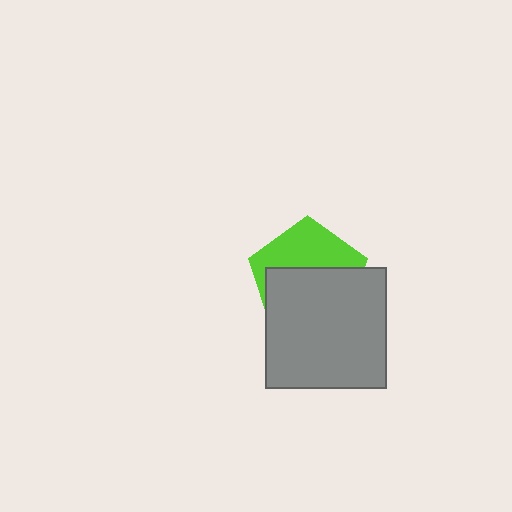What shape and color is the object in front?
The object in front is a gray square.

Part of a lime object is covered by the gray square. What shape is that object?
It is a pentagon.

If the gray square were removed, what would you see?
You would see the complete lime pentagon.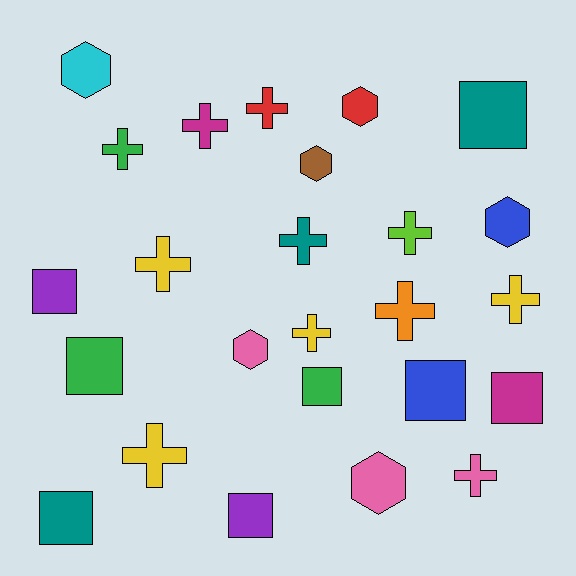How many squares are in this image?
There are 8 squares.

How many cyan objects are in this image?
There is 1 cyan object.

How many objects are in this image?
There are 25 objects.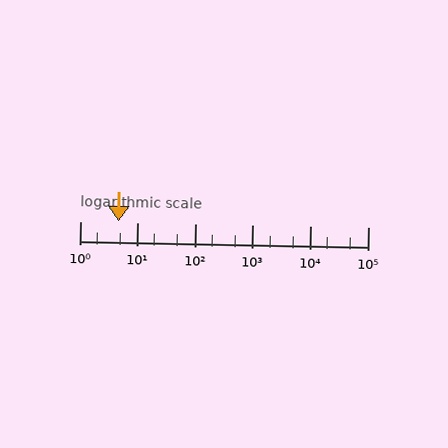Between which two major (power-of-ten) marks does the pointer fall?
The pointer is between 1 and 10.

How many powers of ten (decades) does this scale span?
The scale spans 5 decades, from 1 to 100000.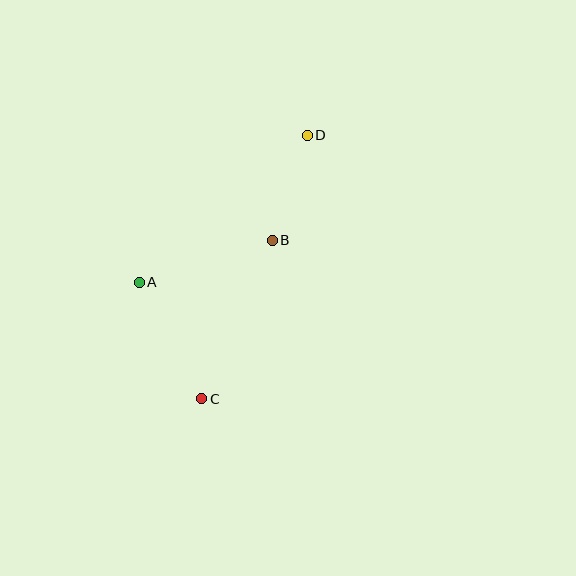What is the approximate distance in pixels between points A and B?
The distance between A and B is approximately 139 pixels.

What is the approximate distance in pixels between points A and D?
The distance between A and D is approximately 223 pixels.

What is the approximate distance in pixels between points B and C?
The distance between B and C is approximately 173 pixels.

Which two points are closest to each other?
Points B and D are closest to each other.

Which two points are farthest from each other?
Points C and D are farthest from each other.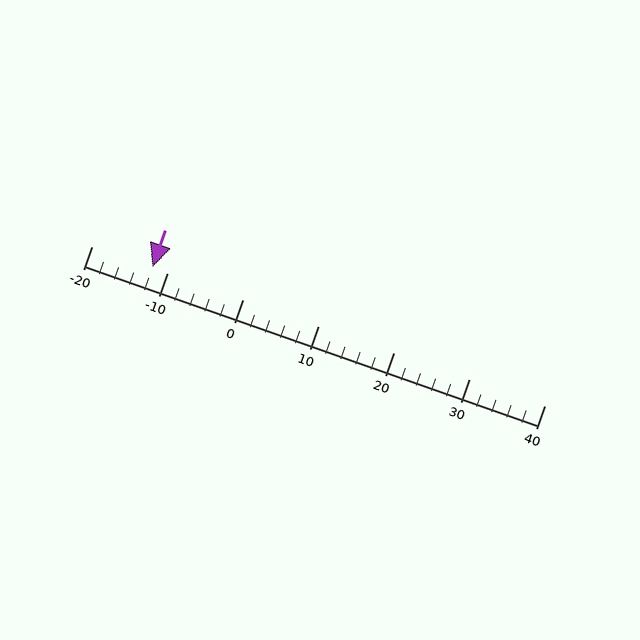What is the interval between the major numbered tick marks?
The major tick marks are spaced 10 units apart.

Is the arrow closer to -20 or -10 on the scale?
The arrow is closer to -10.